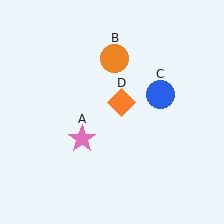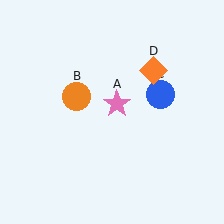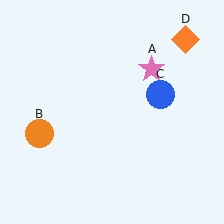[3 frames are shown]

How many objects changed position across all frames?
3 objects changed position: pink star (object A), orange circle (object B), orange diamond (object D).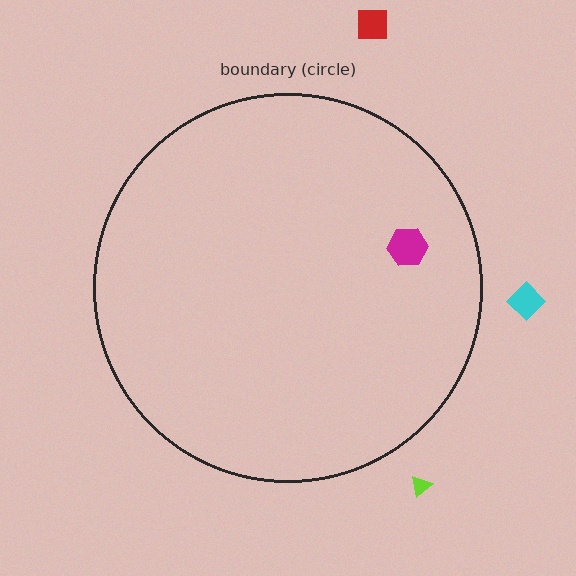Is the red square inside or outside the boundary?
Outside.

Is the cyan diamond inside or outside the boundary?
Outside.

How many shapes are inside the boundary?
1 inside, 3 outside.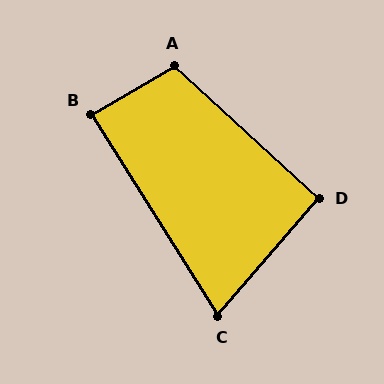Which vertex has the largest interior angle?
A, at approximately 107 degrees.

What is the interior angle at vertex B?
Approximately 88 degrees (approximately right).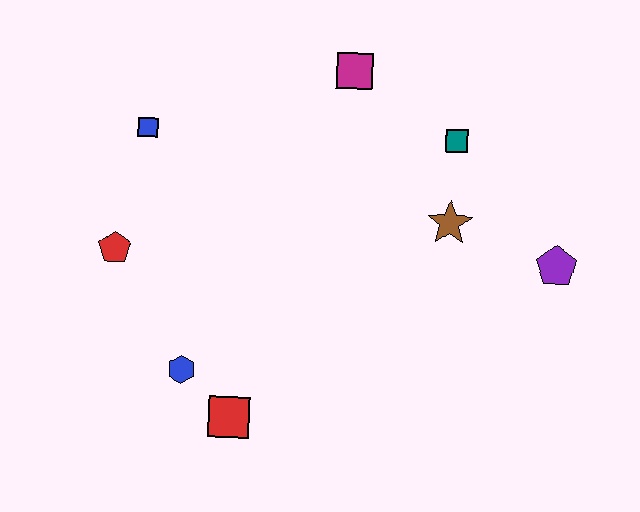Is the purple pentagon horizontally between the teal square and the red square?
No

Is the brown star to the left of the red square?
No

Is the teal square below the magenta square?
Yes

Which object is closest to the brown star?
The teal square is closest to the brown star.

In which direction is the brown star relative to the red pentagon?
The brown star is to the right of the red pentagon.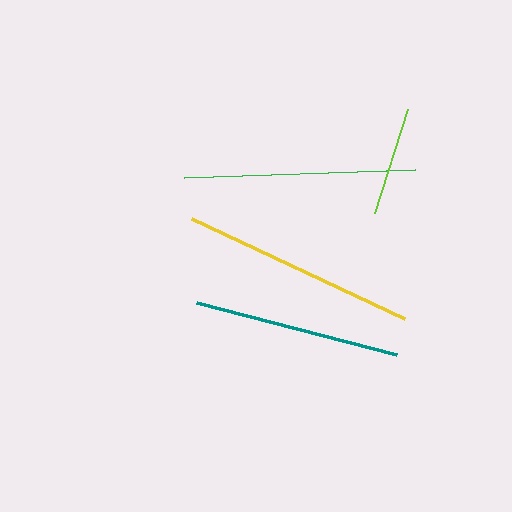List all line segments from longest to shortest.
From longest to shortest: yellow, green, teal, lime.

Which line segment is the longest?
The yellow line is the longest at approximately 235 pixels.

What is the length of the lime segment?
The lime segment is approximately 109 pixels long.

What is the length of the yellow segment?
The yellow segment is approximately 235 pixels long.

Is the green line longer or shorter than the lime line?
The green line is longer than the lime line.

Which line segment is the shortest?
The lime line is the shortest at approximately 109 pixels.